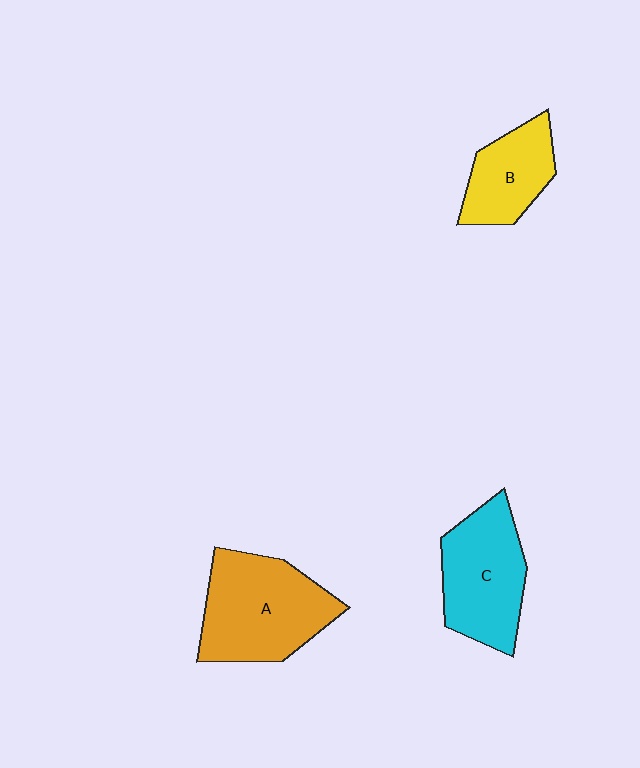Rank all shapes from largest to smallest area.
From largest to smallest: A (orange), C (cyan), B (yellow).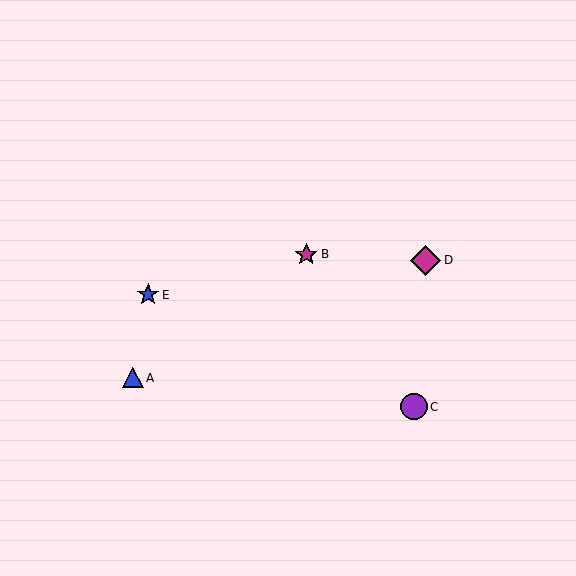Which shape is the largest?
The magenta diamond (labeled D) is the largest.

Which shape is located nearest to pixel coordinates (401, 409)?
The purple circle (labeled C) at (414, 407) is nearest to that location.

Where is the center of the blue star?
The center of the blue star is at (148, 295).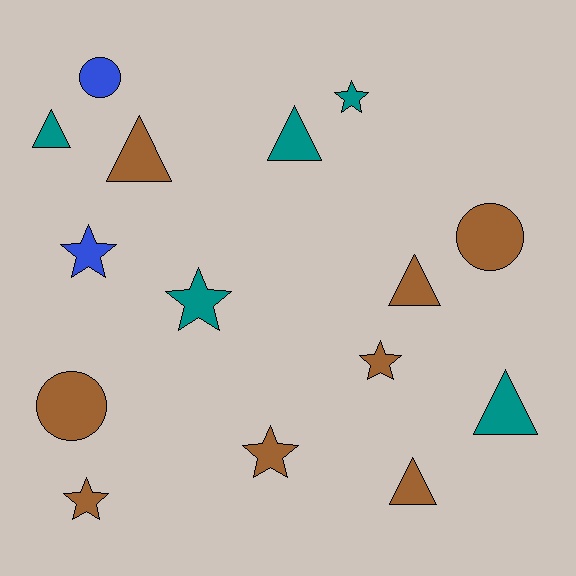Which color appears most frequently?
Brown, with 8 objects.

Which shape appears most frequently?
Triangle, with 6 objects.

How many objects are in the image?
There are 15 objects.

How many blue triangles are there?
There are no blue triangles.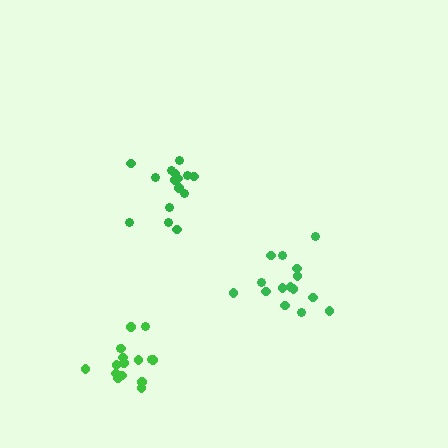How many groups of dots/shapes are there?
There are 3 groups.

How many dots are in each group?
Group 1: 15 dots, Group 2: 16 dots, Group 3: 15 dots (46 total).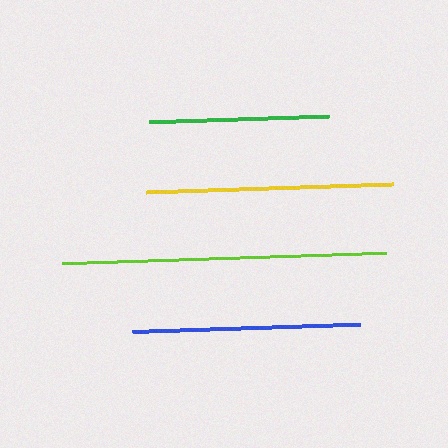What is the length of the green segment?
The green segment is approximately 180 pixels long.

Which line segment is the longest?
The lime line is the longest at approximately 324 pixels.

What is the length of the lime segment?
The lime segment is approximately 324 pixels long.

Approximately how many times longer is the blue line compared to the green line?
The blue line is approximately 1.3 times the length of the green line.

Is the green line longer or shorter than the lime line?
The lime line is longer than the green line.